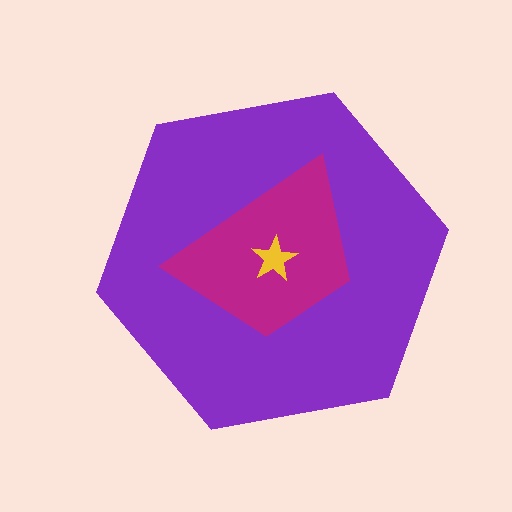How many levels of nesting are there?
3.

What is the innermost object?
The yellow star.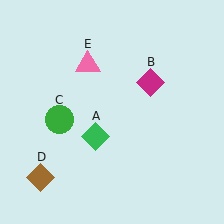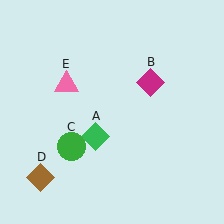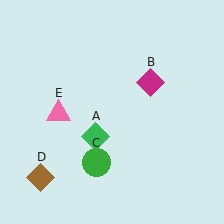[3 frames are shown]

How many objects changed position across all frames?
2 objects changed position: green circle (object C), pink triangle (object E).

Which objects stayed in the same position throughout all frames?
Green diamond (object A) and magenta diamond (object B) and brown diamond (object D) remained stationary.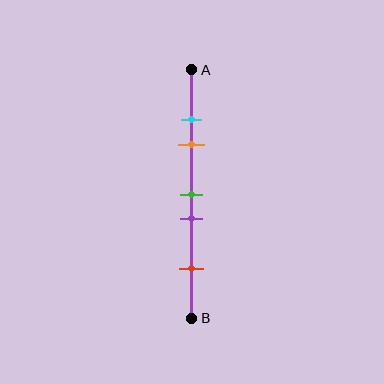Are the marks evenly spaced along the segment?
No, the marks are not evenly spaced.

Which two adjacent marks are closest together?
The cyan and orange marks are the closest adjacent pair.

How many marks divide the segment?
There are 5 marks dividing the segment.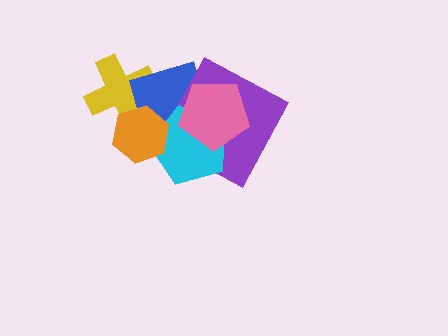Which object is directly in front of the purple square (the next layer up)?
The cyan pentagon is directly in front of the purple square.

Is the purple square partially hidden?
Yes, it is partially covered by another shape.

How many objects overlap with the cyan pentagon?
4 objects overlap with the cyan pentagon.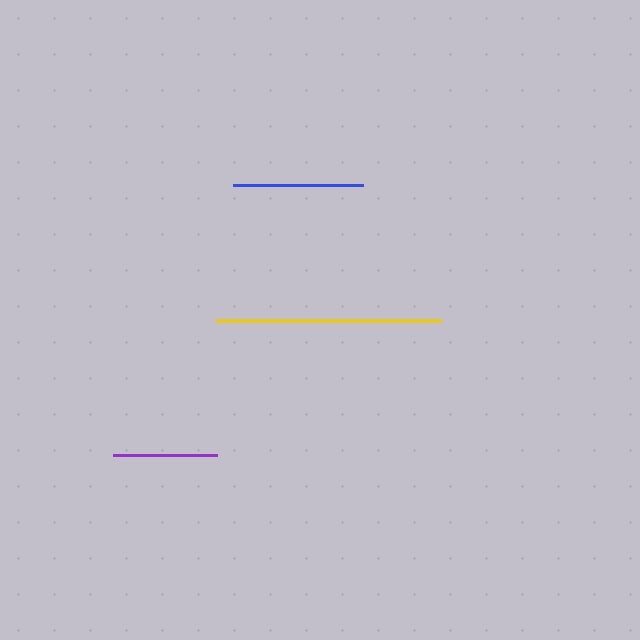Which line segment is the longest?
The yellow line is the longest at approximately 226 pixels.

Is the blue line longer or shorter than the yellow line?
The yellow line is longer than the blue line.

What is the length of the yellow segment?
The yellow segment is approximately 226 pixels long.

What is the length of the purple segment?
The purple segment is approximately 104 pixels long.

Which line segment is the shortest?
The purple line is the shortest at approximately 104 pixels.